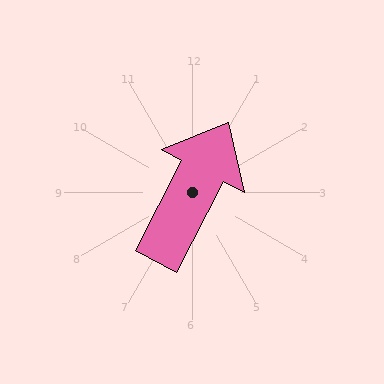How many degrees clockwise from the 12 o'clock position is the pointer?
Approximately 27 degrees.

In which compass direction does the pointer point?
Northeast.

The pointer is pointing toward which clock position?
Roughly 1 o'clock.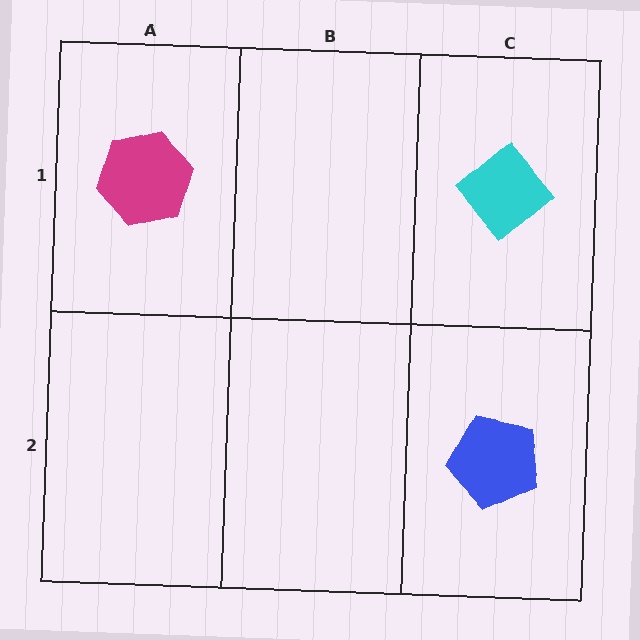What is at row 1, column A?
A magenta hexagon.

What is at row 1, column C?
A cyan diamond.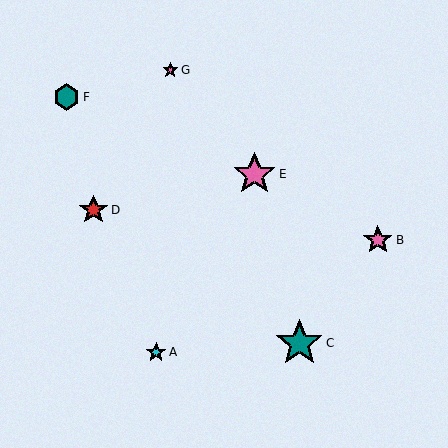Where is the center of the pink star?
The center of the pink star is at (378, 240).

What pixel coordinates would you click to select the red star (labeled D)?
Click at (93, 210) to select the red star D.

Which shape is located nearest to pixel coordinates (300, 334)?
The teal star (labeled C) at (299, 343) is nearest to that location.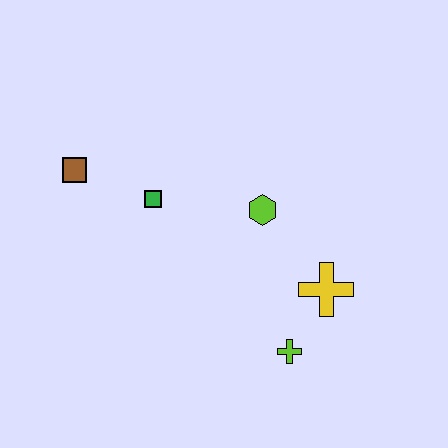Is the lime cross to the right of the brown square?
Yes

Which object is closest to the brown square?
The green square is closest to the brown square.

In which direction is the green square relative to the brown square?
The green square is to the right of the brown square.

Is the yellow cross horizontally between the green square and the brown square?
No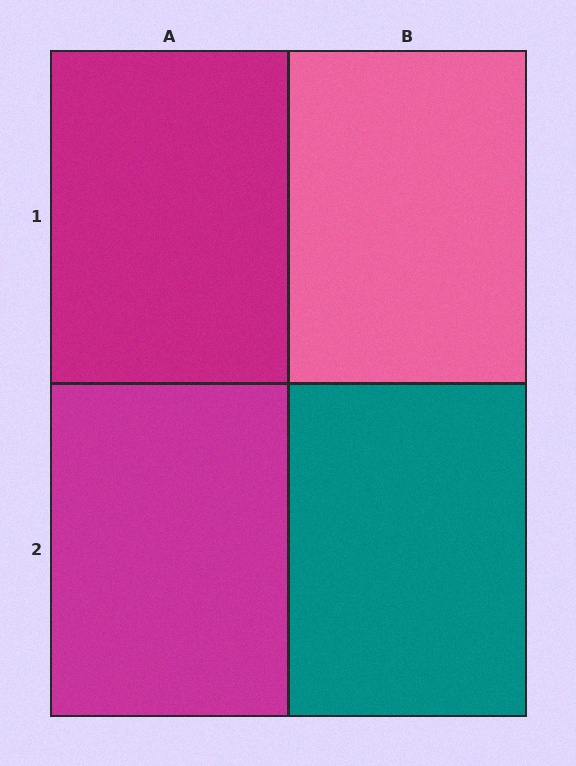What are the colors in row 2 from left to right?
Magenta, teal.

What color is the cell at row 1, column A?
Magenta.